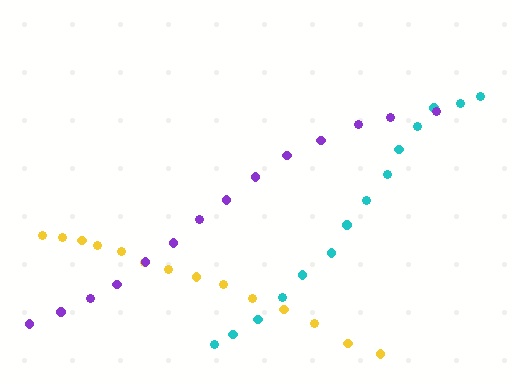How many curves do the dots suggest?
There are 3 distinct paths.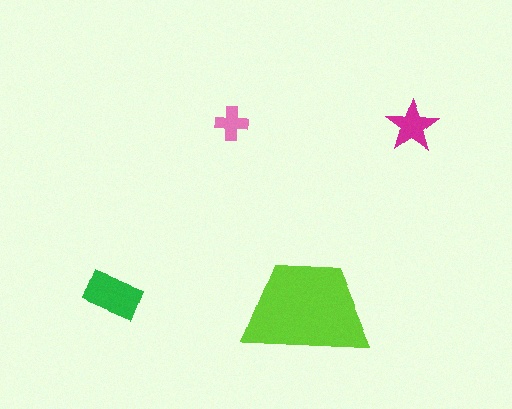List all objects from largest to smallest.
The lime trapezoid, the green rectangle, the magenta star, the pink cross.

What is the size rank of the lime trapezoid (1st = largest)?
1st.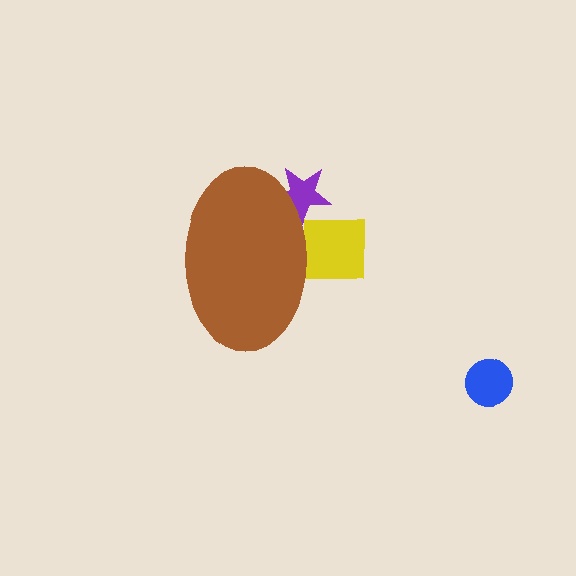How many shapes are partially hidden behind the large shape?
2 shapes are partially hidden.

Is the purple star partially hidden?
Yes, the purple star is partially hidden behind the brown ellipse.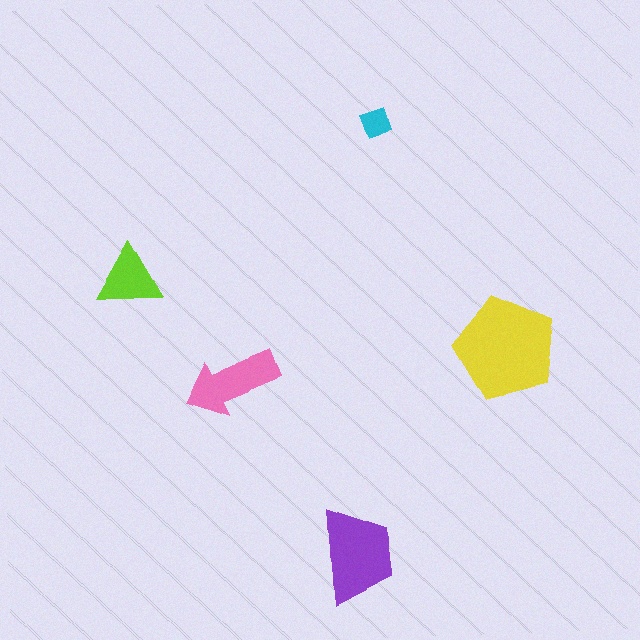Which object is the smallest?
The cyan diamond.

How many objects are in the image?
There are 5 objects in the image.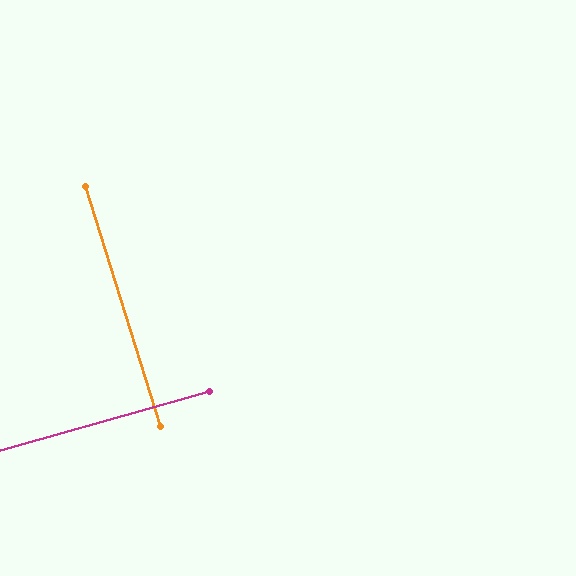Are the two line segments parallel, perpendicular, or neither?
Perpendicular — they meet at approximately 89°.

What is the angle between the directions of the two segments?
Approximately 89 degrees.